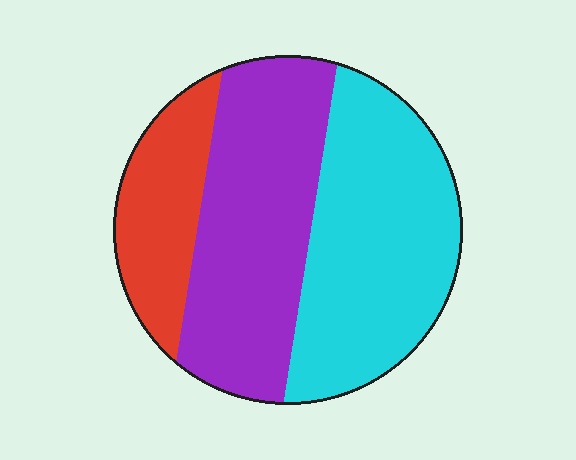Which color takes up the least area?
Red, at roughly 20%.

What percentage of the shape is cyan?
Cyan covers about 40% of the shape.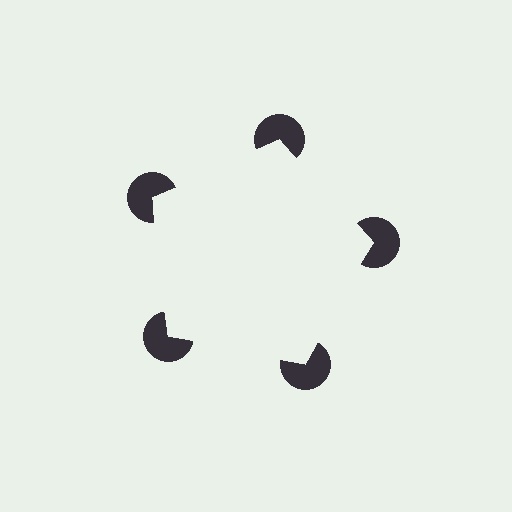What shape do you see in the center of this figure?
An illusory pentagon — its edges are inferred from the aligned wedge cuts in the pac-man discs, not physically drawn.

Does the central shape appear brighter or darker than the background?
It typically appears slightly brighter than the background, even though no actual brightness change is drawn.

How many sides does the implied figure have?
5 sides.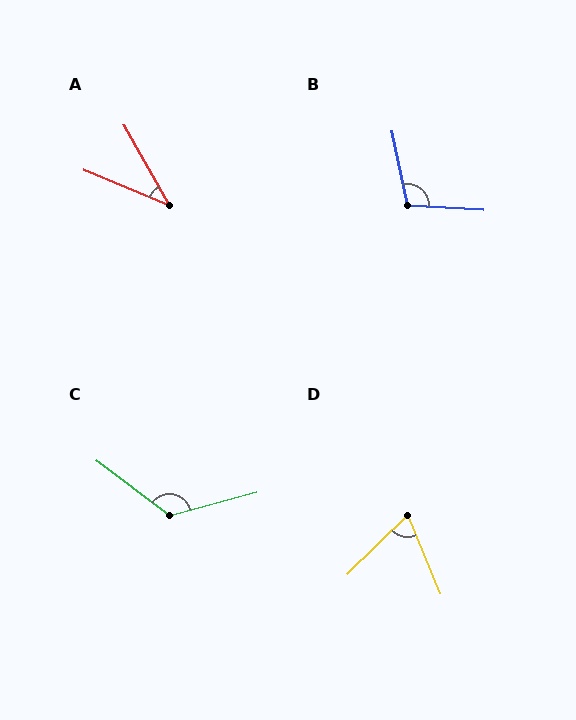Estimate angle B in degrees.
Approximately 105 degrees.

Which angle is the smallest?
A, at approximately 38 degrees.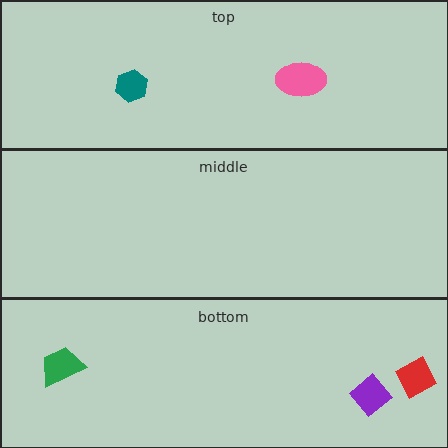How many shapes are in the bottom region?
3.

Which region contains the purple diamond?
The bottom region.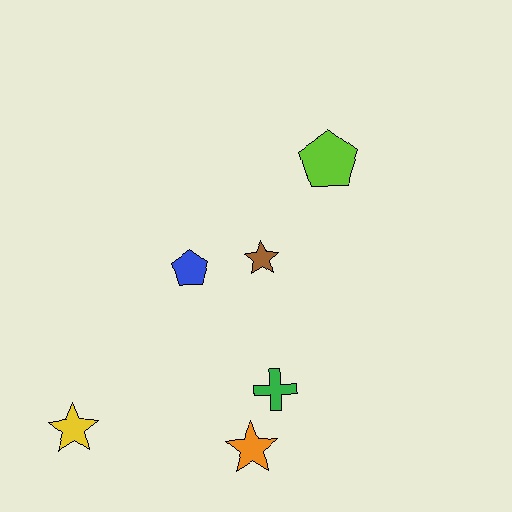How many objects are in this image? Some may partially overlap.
There are 6 objects.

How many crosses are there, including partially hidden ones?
There is 1 cross.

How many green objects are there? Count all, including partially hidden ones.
There is 1 green object.